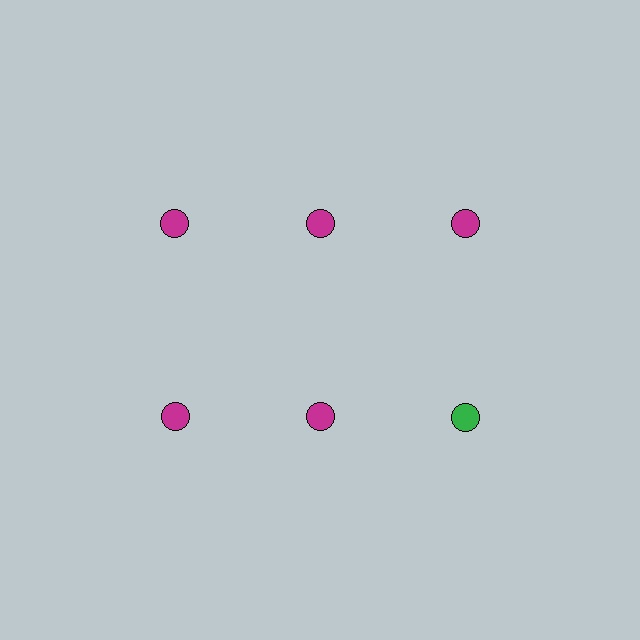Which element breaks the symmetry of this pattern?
The green circle in the second row, center column breaks the symmetry. All other shapes are magenta circles.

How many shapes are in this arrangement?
There are 6 shapes arranged in a grid pattern.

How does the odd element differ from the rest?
It has a different color: green instead of magenta.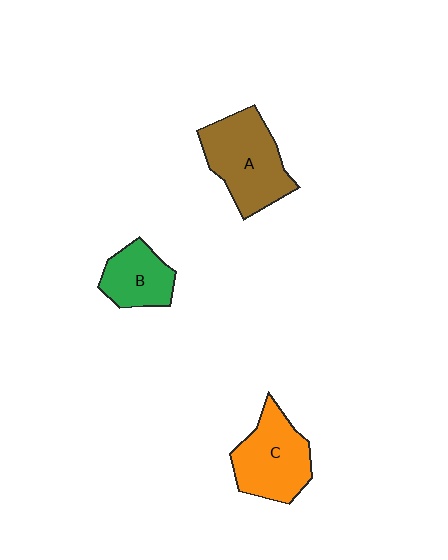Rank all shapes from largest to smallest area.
From largest to smallest: A (brown), C (orange), B (green).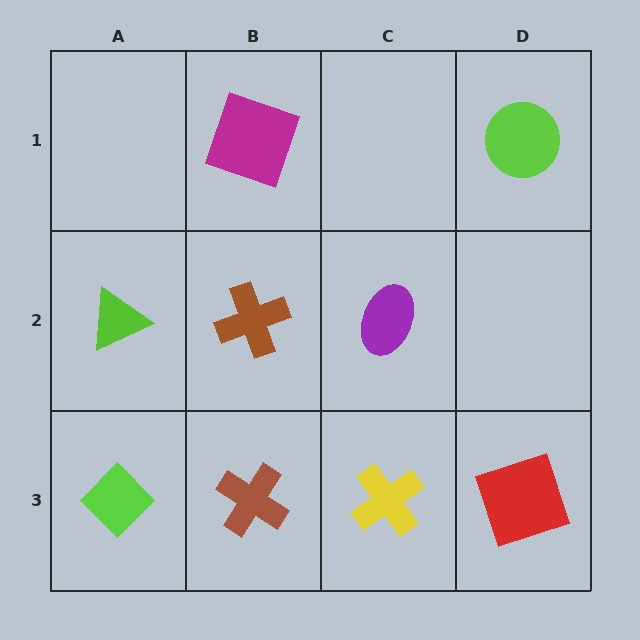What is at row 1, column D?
A lime circle.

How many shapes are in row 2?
3 shapes.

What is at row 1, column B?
A magenta square.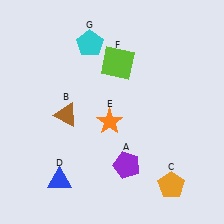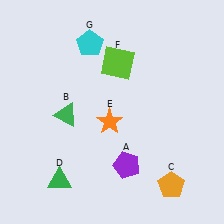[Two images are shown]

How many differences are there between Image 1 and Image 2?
There are 2 differences between the two images.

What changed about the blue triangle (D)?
In Image 1, D is blue. In Image 2, it changed to green.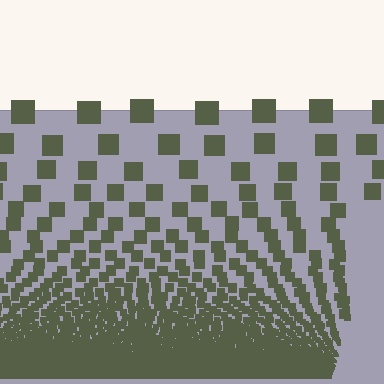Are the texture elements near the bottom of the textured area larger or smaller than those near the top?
Smaller. The gradient is inverted — elements near the bottom are smaller and denser.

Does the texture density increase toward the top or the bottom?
Density increases toward the bottom.